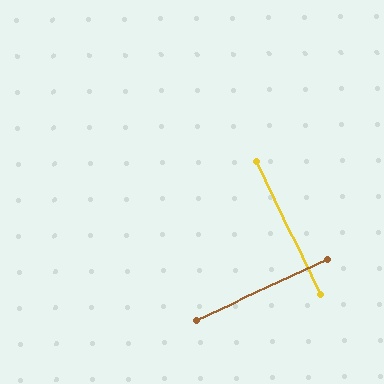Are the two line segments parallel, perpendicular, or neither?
Perpendicular — they meet at approximately 89°.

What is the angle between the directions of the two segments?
Approximately 89 degrees.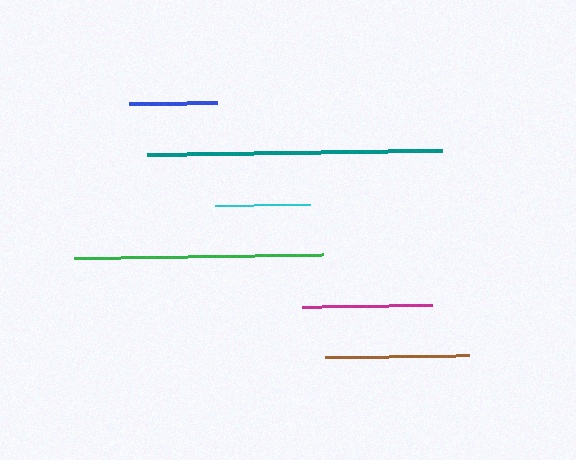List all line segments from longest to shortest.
From longest to shortest: teal, green, brown, magenta, cyan, blue.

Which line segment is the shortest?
The blue line is the shortest at approximately 88 pixels.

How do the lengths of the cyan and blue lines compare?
The cyan and blue lines are approximately the same length.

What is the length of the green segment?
The green segment is approximately 248 pixels long.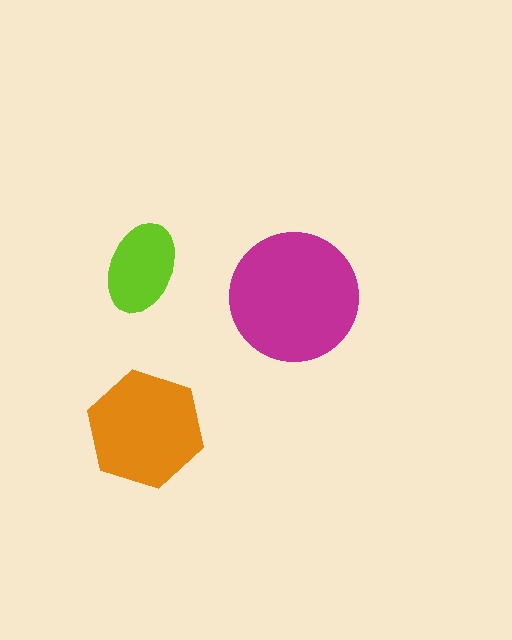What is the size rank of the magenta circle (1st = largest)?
1st.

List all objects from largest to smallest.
The magenta circle, the orange hexagon, the lime ellipse.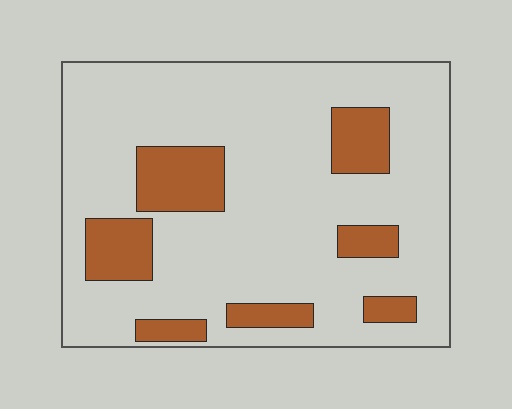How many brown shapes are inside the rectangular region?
7.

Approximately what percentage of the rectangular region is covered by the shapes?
Approximately 20%.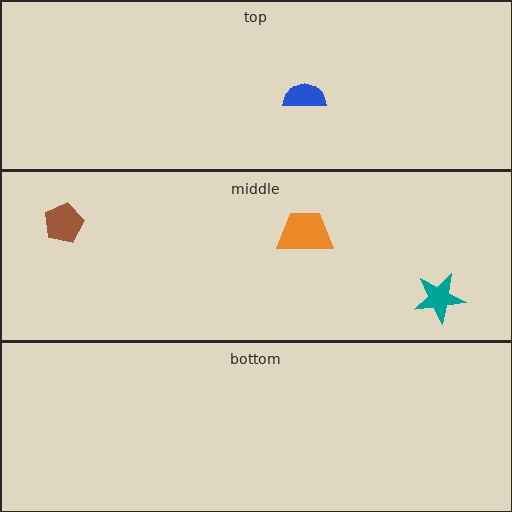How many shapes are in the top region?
1.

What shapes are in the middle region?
The teal star, the brown pentagon, the orange trapezoid.